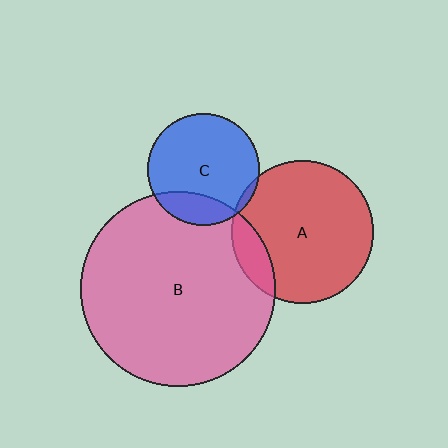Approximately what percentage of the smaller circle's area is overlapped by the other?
Approximately 5%.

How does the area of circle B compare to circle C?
Approximately 3.0 times.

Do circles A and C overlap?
Yes.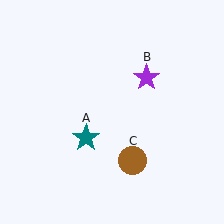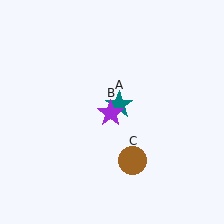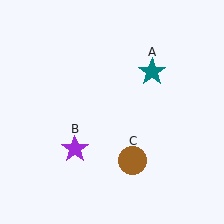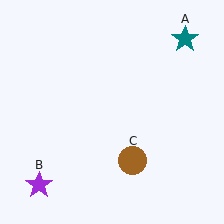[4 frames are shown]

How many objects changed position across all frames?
2 objects changed position: teal star (object A), purple star (object B).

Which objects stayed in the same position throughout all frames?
Brown circle (object C) remained stationary.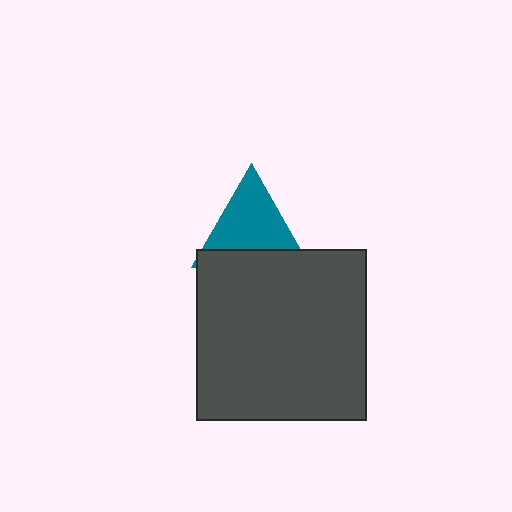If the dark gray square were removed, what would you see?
You would see the complete teal triangle.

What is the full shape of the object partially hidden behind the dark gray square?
The partially hidden object is a teal triangle.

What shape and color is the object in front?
The object in front is a dark gray square.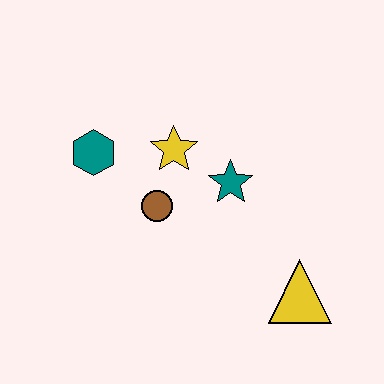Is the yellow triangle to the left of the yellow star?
No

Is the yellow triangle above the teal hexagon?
No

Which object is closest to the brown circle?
The yellow star is closest to the brown circle.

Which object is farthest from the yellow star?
The yellow triangle is farthest from the yellow star.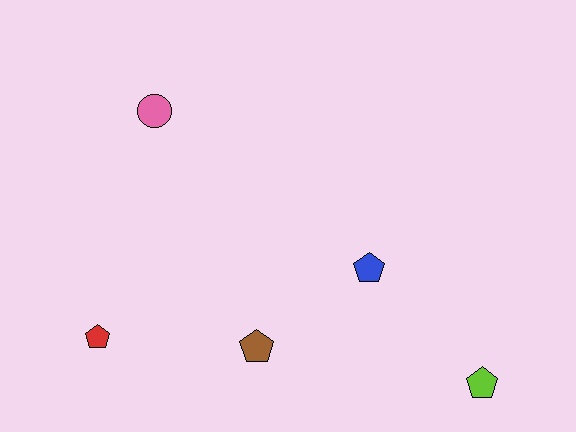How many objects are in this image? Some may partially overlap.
There are 5 objects.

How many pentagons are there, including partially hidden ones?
There are 4 pentagons.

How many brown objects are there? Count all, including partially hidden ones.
There is 1 brown object.